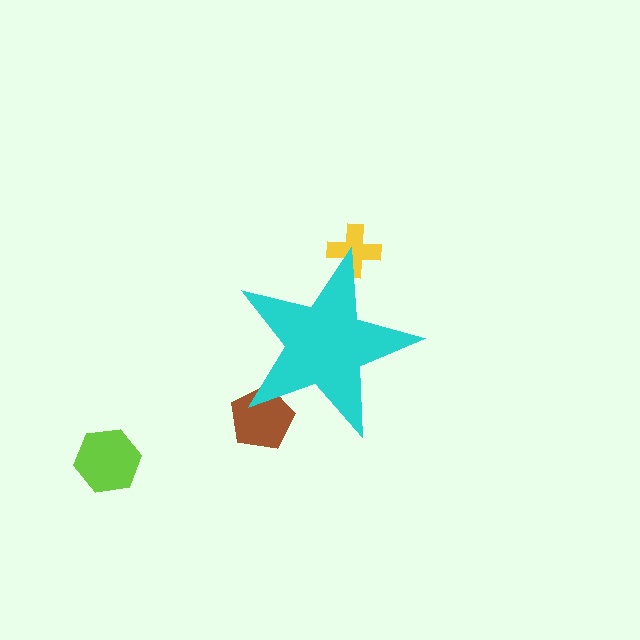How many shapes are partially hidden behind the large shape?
2 shapes are partially hidden.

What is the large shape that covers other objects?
A cyan star.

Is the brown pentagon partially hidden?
Yes, the brown pentagon is partially hidden behind the cyan star.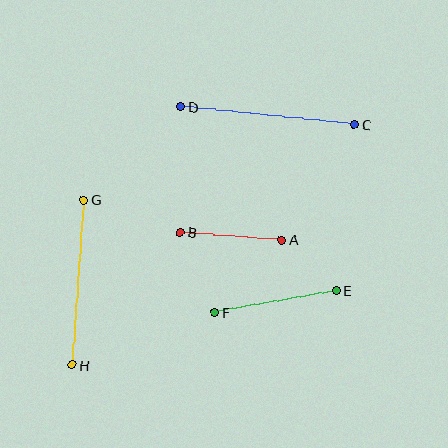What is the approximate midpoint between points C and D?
The midpoint is at approximately (268, 115) pixels.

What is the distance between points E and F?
The distance is approximately 123 pixels.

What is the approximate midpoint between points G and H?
The midpoint is at approximately (78, 282) pixels.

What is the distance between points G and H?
The distance is approximately 165 pixels.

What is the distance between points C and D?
The distance is approximately 174 pixels.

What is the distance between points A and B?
The distance is approximately 102 pixels.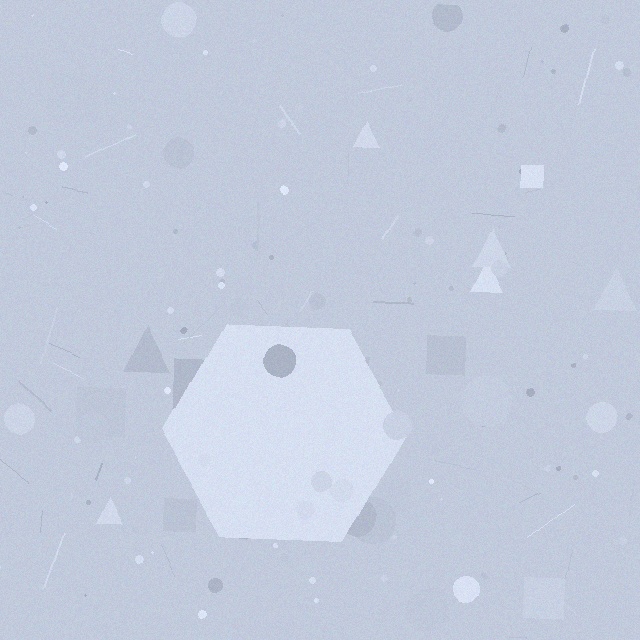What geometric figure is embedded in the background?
A hexagon is embedded in the background.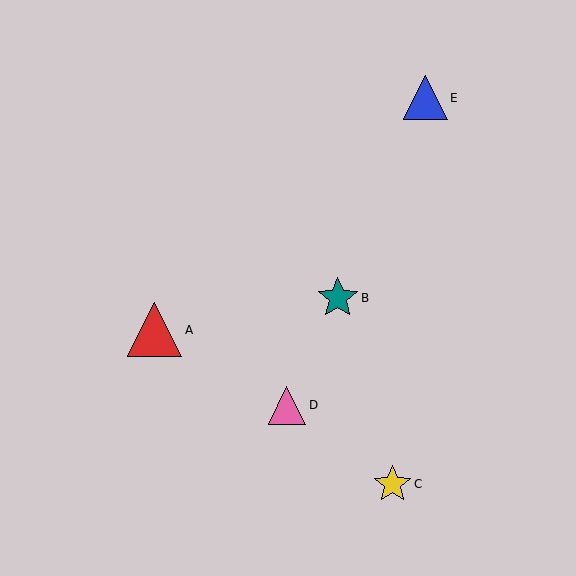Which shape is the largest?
The red triangle (labeled A) is the largest.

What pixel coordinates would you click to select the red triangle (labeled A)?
Click at (155, 330) to select the red triangle A.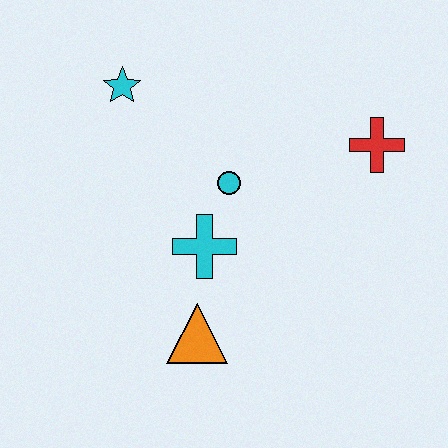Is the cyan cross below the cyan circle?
Yes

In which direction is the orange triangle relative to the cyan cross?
The orange triangle is below the cyan cross.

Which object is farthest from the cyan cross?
The red cross is farthest from the cyan cross.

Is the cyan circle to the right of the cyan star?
Yes